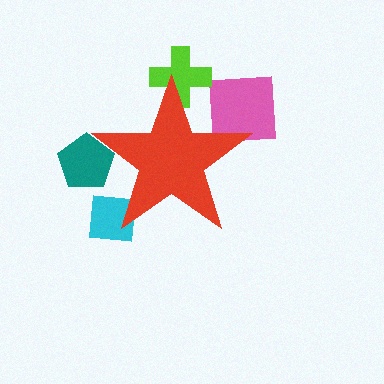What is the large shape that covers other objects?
A red star.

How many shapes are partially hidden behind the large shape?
4 shapes are partially hidden.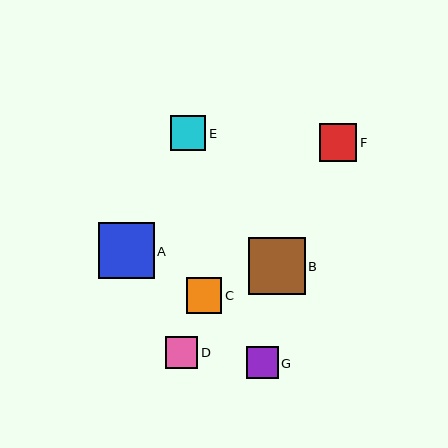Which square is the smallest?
Square G is the smallest with a size of approximately 32 pixels.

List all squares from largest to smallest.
From largest to smallest: B, A, F, C, E, D, G.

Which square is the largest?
Square B is the largest with a size of approximately 56 pixels.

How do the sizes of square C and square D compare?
Square C and square D are approximately the same size.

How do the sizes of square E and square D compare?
Square E and square D are approximately the same size.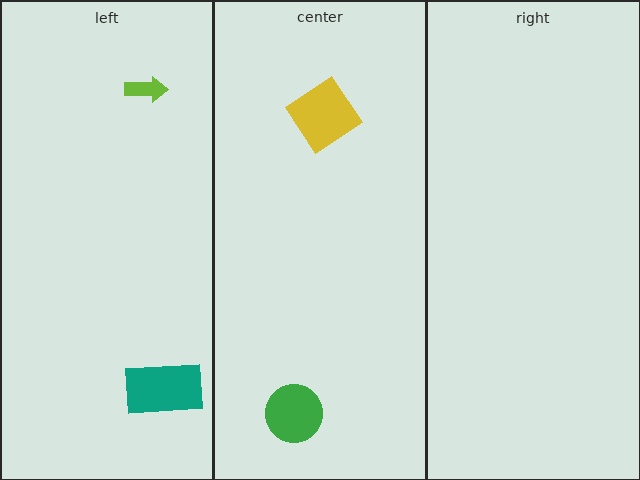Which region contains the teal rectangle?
The left region.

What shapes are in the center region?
The yellow diamond, the green circle.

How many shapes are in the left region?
2.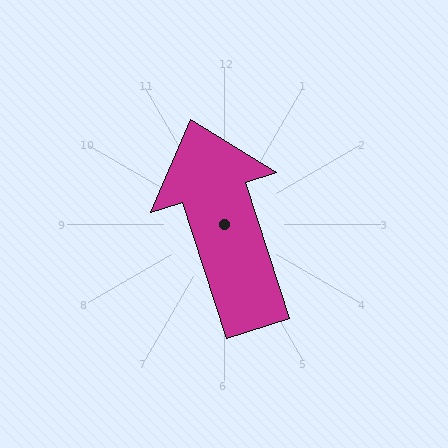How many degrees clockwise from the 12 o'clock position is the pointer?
Approximately 342 degrees.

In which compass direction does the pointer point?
North.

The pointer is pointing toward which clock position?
Roughly 11 o'clock.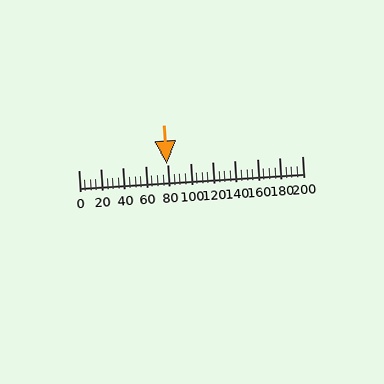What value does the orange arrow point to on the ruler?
The orange arrow points to approximately 79.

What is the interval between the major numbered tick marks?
The major tick marks are spaced 20 units apart.